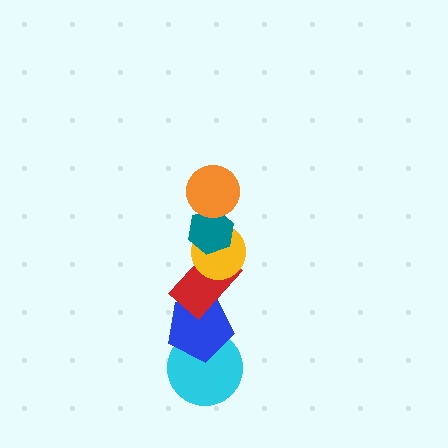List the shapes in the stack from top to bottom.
From top to bottom: the orange circle, the teal hexagon, the yellow circle, the red rectangle, the blue pentagon, the cyan circle.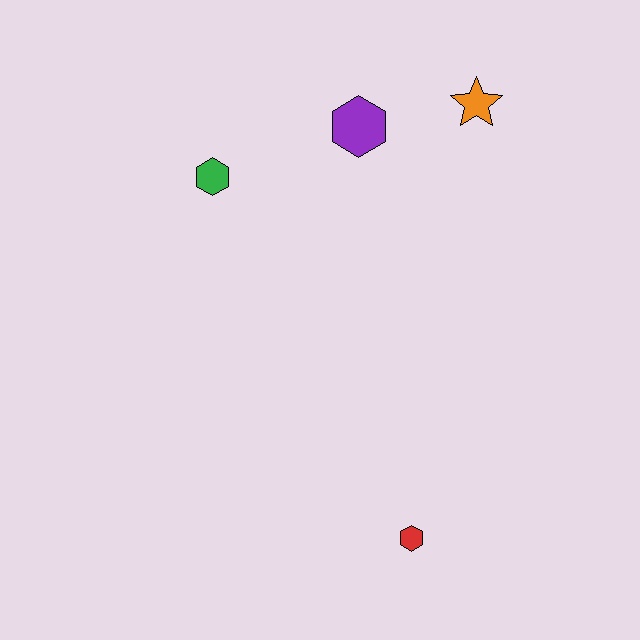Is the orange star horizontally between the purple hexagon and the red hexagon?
No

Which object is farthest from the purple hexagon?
The red hexagon is farthest from the purple hexagon.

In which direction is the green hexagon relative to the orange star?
The green hexagon is to the left of the orange star.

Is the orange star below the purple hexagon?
No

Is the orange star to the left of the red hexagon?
No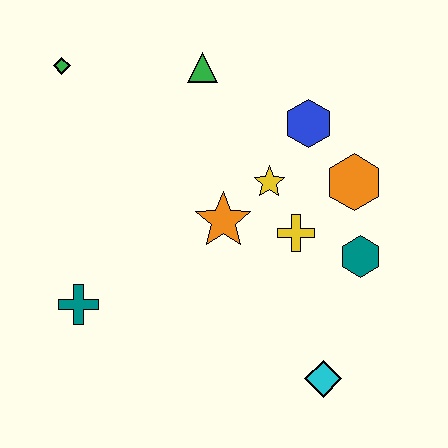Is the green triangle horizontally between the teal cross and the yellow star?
Yes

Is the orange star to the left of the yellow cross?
Yes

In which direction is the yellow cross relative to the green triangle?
The yellow cross is below the green triangle.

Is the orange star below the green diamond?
Yes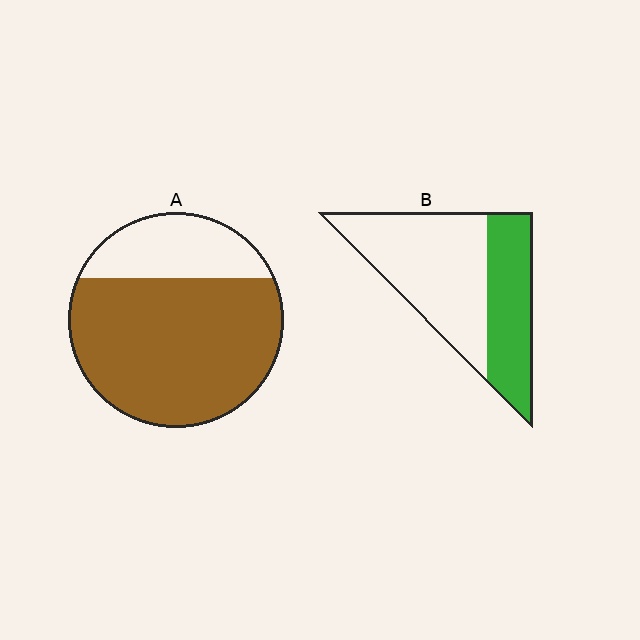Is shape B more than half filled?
No.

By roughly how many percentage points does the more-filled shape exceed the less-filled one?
By roughly 35 percentage points (A over B).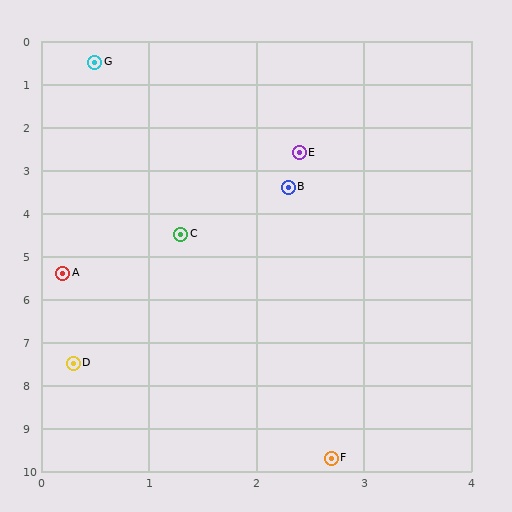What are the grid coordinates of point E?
Point E is at approximately (2.4, 2.6).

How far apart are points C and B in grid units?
Points C and B are about 1.5 grid units apart.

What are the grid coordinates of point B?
Point B is at approximately (2.3, 3.4).